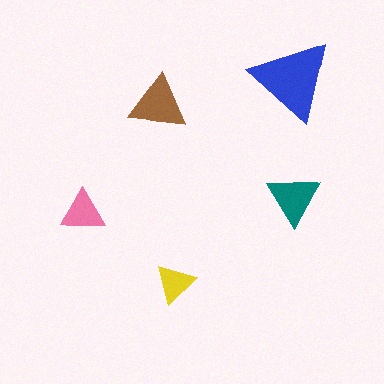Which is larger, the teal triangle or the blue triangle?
The blue one.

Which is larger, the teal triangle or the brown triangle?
The brown one.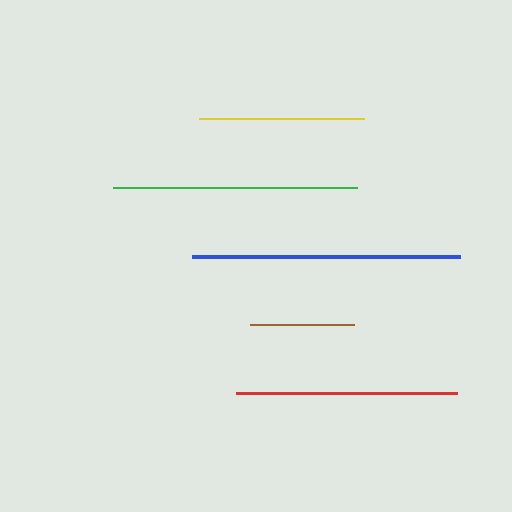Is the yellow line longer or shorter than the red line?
The red line is longer than the yellow line.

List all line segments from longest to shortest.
From longest to shortest: blue, green, red, yellow, brown.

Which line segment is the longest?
The blue line is the longest at approximately 268 pixels.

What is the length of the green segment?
The green segment is approximately 243 pixels long.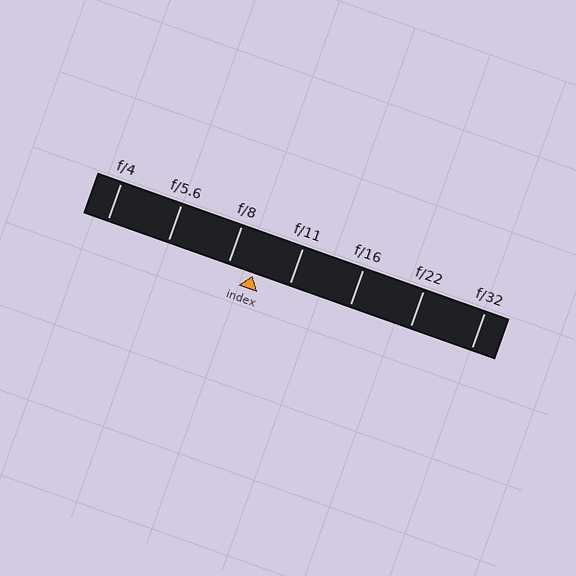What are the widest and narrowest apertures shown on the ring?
The widest aperture shown is f/4 and the narrowest is f/32.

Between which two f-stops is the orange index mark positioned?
The index mark is between f/8 and f/11.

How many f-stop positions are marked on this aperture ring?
There are 7 f-stop positions marked.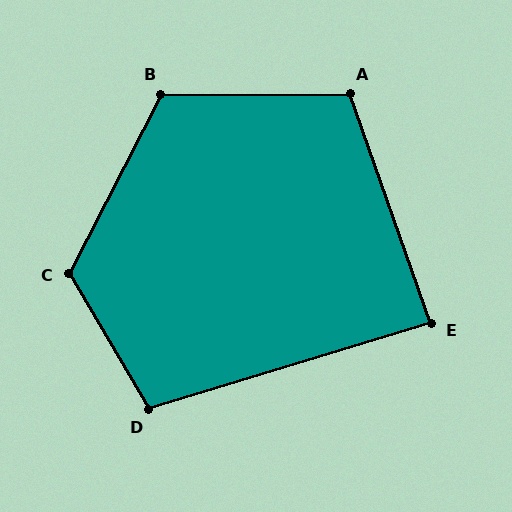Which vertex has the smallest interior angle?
E, at approximately 88 degrees.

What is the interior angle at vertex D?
Approximately 103 degrees (obtuse).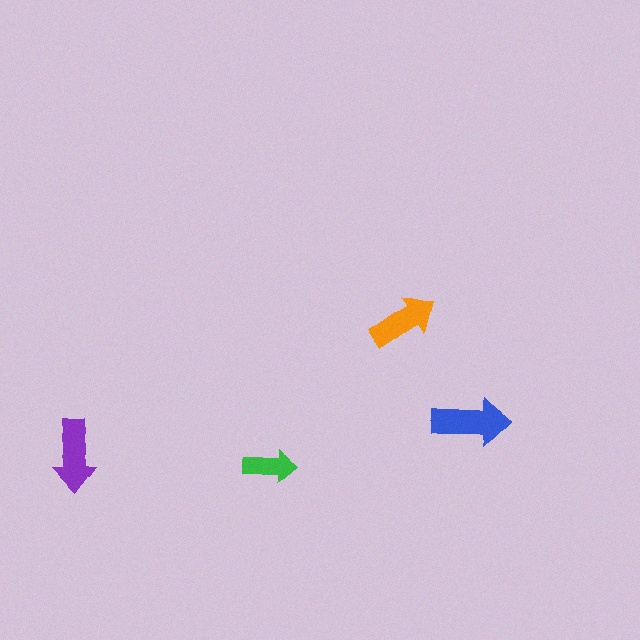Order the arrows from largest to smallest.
the blue one, the purple one, the orange one, the green one.